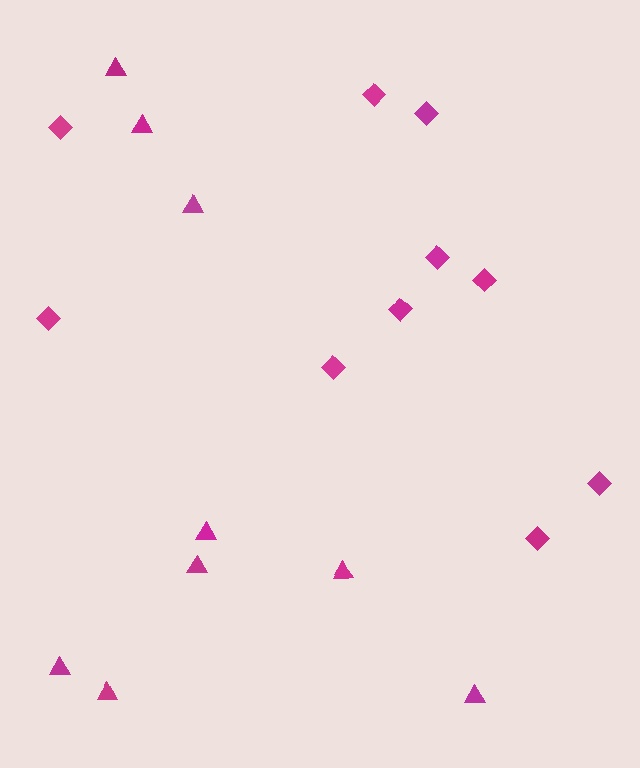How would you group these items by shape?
There are 2 groups: one group of diamonds (10) and one group of triangles (9).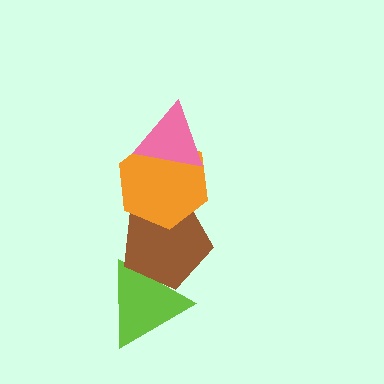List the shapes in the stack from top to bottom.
From top to bottom: the pink triangle, the orange hexagon, the brown pentagon, the lime triangle.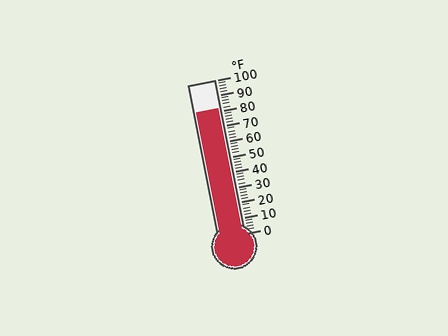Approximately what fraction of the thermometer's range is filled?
The thermometer is filled to approximately 80% of its range.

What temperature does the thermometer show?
The thermometer shows approximately 82°F.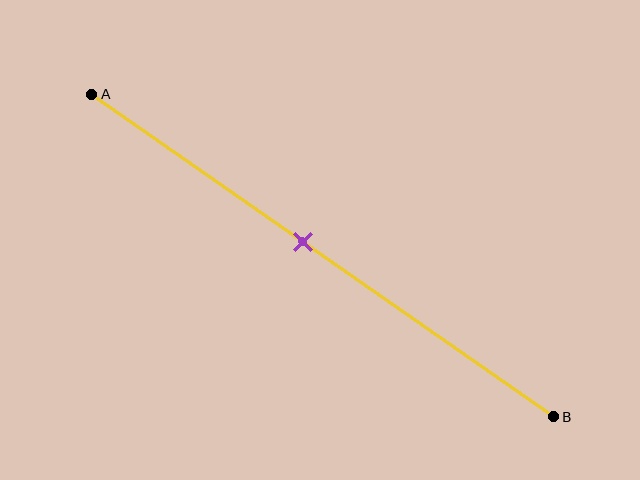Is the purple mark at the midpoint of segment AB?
No, the mark is at about 45% from A, not at the 50% midpoint.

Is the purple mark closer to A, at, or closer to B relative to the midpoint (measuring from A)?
The purple mark is closer to point A than the midpoint of segment AB.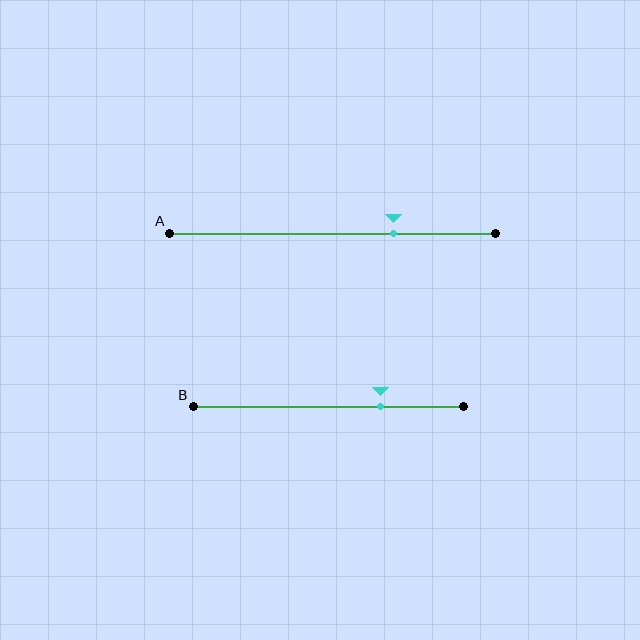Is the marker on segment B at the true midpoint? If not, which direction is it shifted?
No, the marker on segment B is shifted to the right by about 19% of the segment length.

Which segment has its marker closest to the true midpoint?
Segment A has its marker closest to the true midpoint.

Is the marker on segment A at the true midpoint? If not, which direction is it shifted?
No, the marker on segment A is shifted to the right by about 19% of the segment length.